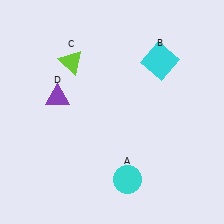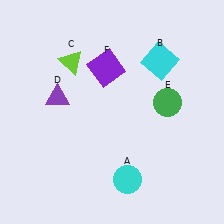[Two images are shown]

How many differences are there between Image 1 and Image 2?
There are 2 differences between the two images.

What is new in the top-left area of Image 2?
A purple square (F) was added in the top-left area of Image 2.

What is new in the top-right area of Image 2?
A green circle (E) was added in the top-right area of Image 2.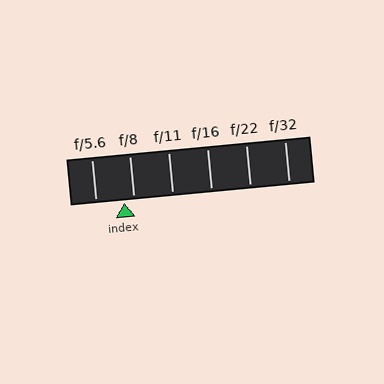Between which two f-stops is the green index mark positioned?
The index mark is between f/5.6 and f/8.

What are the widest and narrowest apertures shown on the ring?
The widest aperture shown is f/5.6 and the narrowest is f/32.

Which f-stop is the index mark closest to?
The index mark is closest to f/8.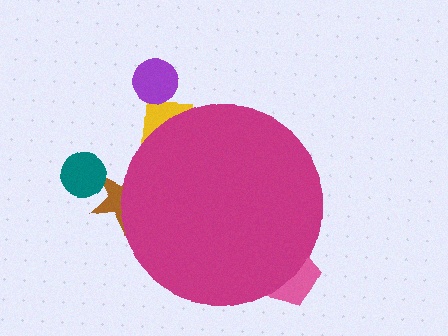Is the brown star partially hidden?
Yes, the brown star is partially hidden behind the magenta circle.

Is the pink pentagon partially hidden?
Yes, the pink pentagon is partially hidden behind the magenta circle.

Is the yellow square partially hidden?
Yes, the yellow square is partially hidden behind the magenta circle.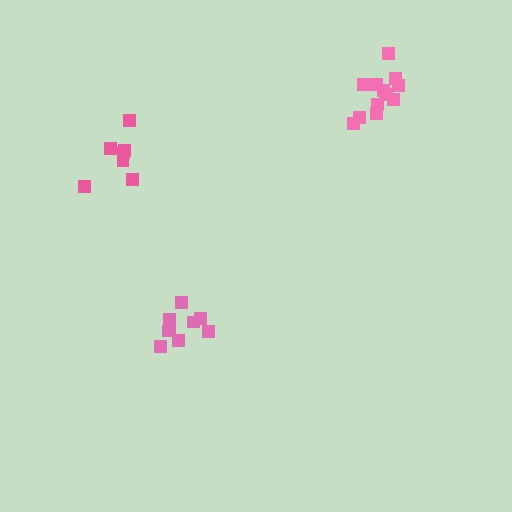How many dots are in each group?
Group 1: 7 dots, Group 2: 9 dots, Group 3: 12 dots (28 total).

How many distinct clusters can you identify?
There are 3 distinct clusters.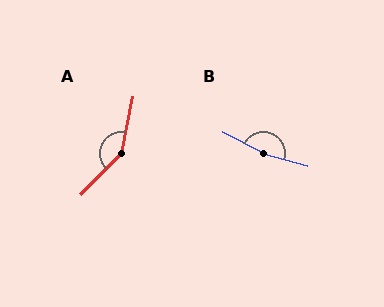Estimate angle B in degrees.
Approximately 169 degrees.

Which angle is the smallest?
A, at approximately 147 degrees.